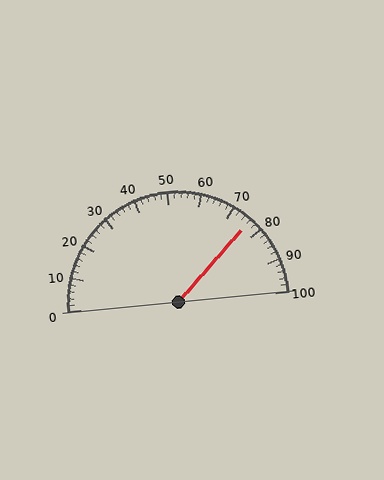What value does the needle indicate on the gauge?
The needle indicates approximately 76.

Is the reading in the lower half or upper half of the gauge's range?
The reading is in the upper half of the range (0 to 100).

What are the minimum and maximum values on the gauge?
The gauge ranges from 0 to 100.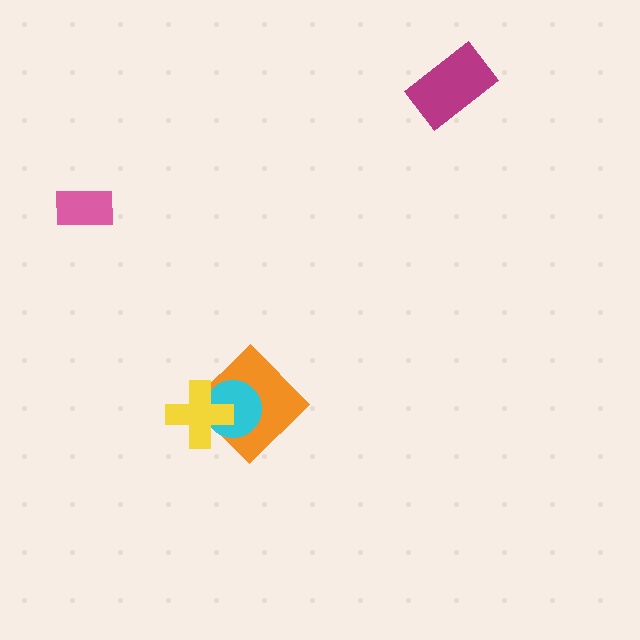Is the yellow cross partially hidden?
No, no other shape covers it.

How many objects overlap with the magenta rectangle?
0 objects overlap with the magenta rectangle.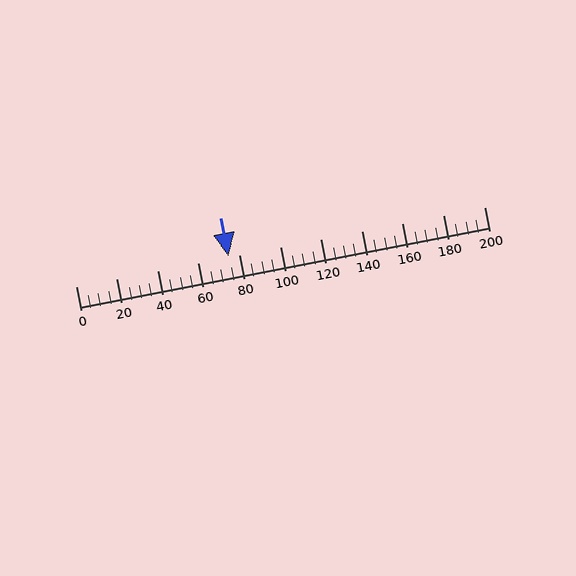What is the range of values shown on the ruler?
The ruler shows values from 0 to 200.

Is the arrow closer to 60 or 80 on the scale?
The arrow is closer to 80.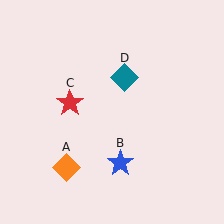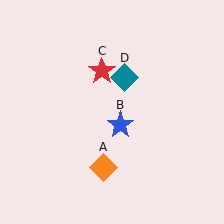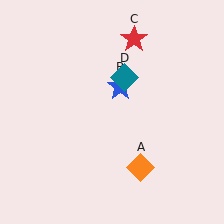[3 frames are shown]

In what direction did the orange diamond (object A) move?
The orange diamond (object A) moved right.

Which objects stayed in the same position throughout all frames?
Teal diamond (object D) remained stationary.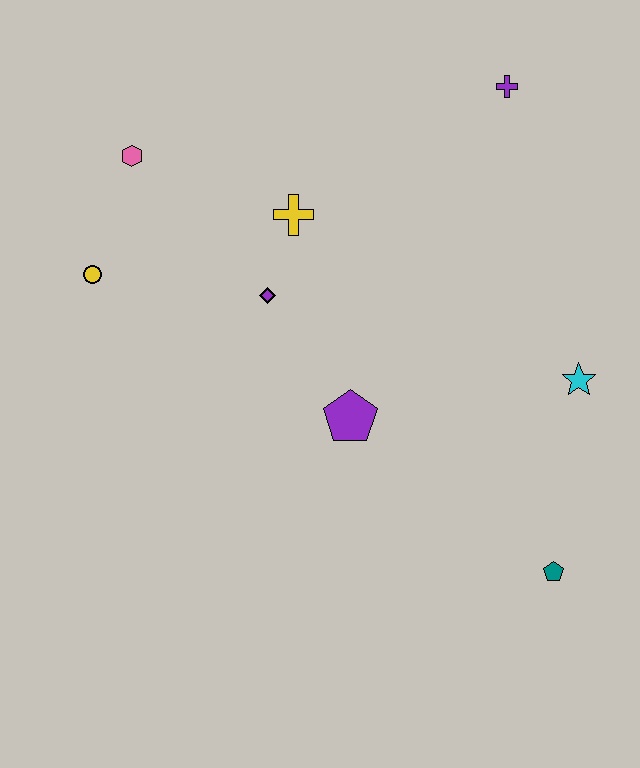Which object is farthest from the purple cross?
The teal pentagon is farthest from the purple cross.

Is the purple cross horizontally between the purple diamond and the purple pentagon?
No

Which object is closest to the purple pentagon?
The purple diamond is closest to the purple pentagon.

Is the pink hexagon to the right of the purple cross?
No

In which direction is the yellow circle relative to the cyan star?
The yellow circle is to the left of the cyan star.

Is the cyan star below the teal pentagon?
No